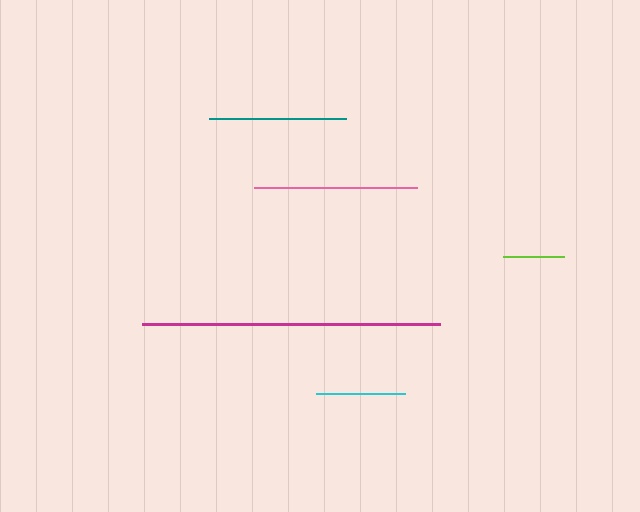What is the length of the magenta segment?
The magenta segment is approximately 298 pixels long.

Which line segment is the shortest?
The lime line is the shortest at approximately 60 pixels.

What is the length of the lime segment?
The lime segment is approximately 60 pixels long.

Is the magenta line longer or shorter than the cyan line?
The magenta line is longer than the cyan line.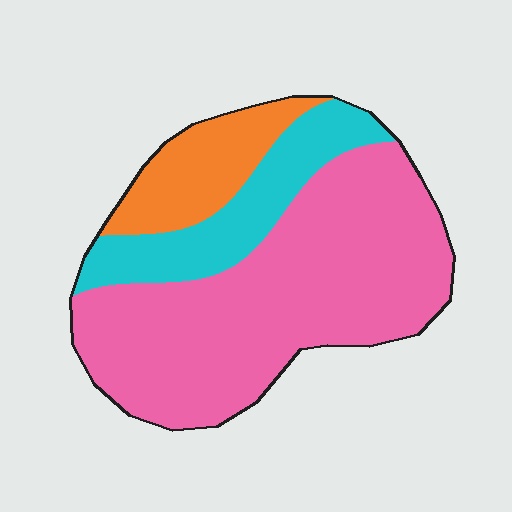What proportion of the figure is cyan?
Cyan covers about 20% of the figure.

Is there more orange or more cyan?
Cyan.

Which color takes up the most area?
Pink, at roughly 65%.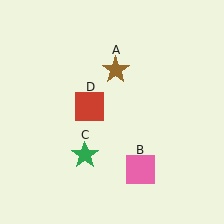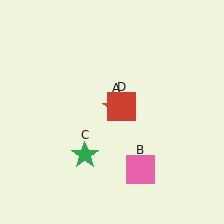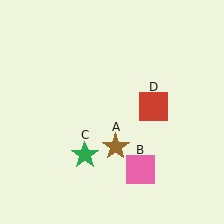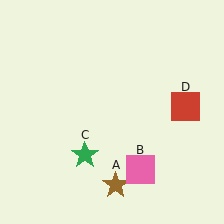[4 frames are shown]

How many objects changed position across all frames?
2 objects changed position: brown star (object A), red square (object D).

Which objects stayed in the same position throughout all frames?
Pink square (object B) and green star (object C) remained stationary.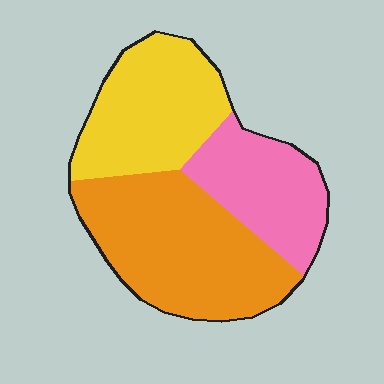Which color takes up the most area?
Orange, at roughly 45%.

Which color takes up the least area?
Pink, at roughly 25%.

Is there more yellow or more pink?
Yellow.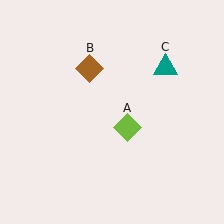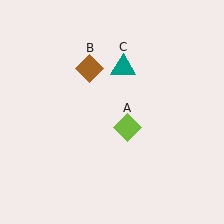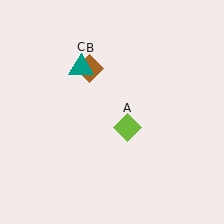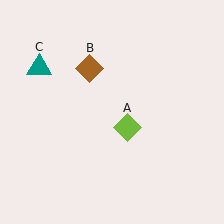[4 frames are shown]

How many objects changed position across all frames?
1 object changed position: teal triangle (object C).